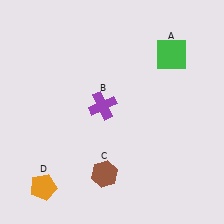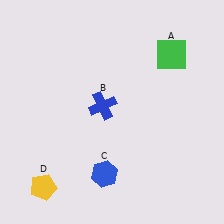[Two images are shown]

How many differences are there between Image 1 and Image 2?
There are 3 differences between the two images.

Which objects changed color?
B changed from purple to blue. C changed from brown to blue. D changed from orange to yellow.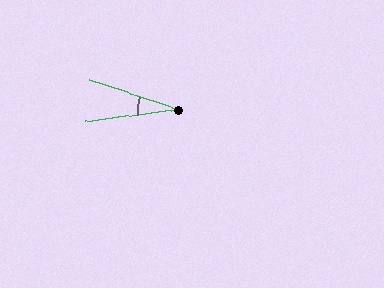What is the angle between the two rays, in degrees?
Approximately 26 degrees.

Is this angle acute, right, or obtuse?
It is acute.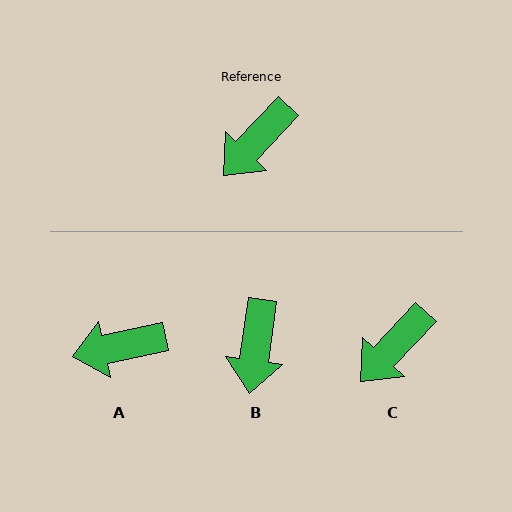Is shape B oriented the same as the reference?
No, it is off by about 35 degrees.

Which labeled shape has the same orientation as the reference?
C.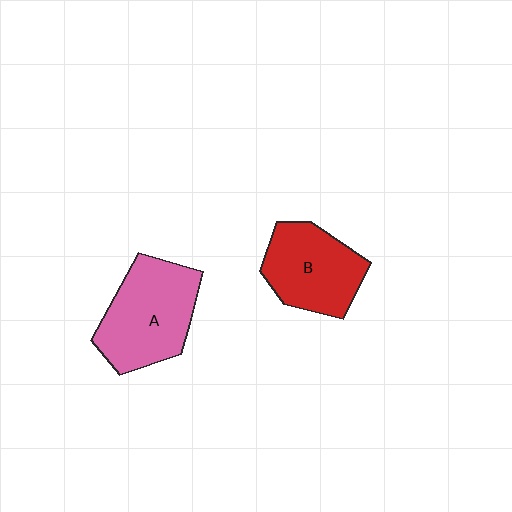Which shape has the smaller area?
Shape B (red).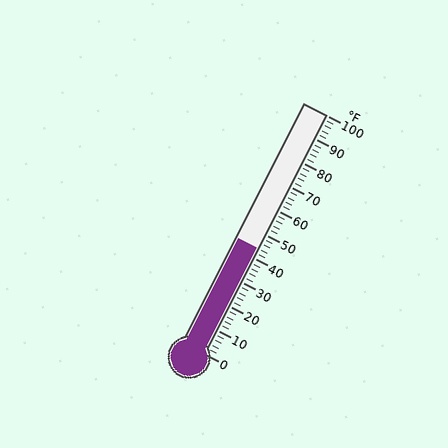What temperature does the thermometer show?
The thermometer shows approximately 44°F.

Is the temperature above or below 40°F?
The temperature is above 40°F.